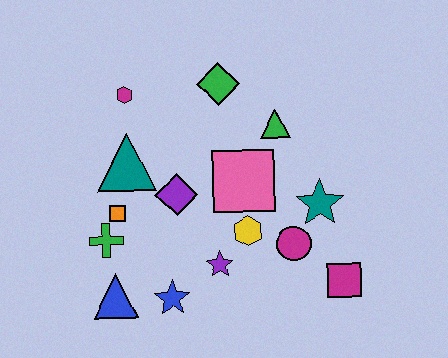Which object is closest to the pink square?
The yellow hexagon is closest to the pink square.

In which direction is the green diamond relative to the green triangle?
The green diamond is to the left of the green triangle.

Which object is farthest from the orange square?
The magenta square is farthest from the orange square.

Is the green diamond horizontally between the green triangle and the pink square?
No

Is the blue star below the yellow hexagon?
Yes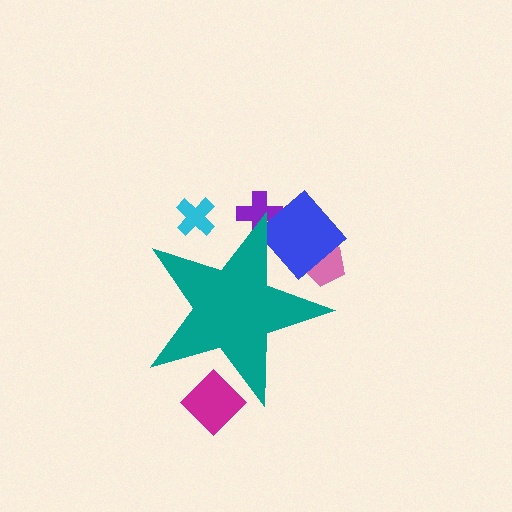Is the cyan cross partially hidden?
Yes, the cyan cross is partially hidden behind the teal star.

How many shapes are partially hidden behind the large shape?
5 shapes are partially hidden.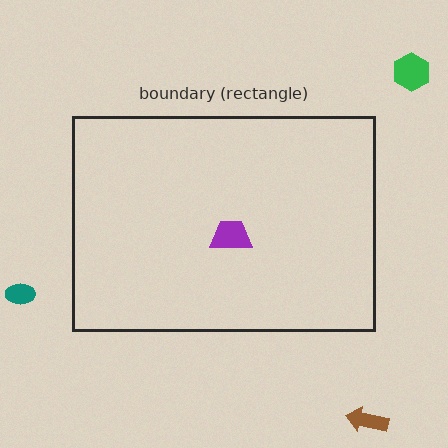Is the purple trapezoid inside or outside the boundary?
Inside.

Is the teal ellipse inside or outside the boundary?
Outside.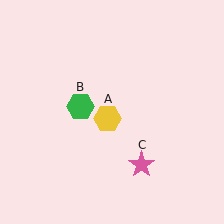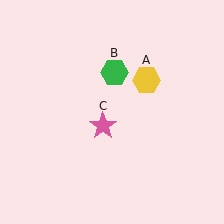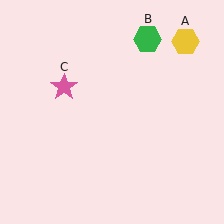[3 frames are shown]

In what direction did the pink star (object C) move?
The pink star (object C) moved up and to the left.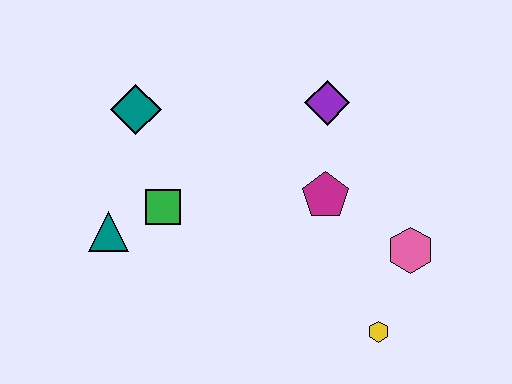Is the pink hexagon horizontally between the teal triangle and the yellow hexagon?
No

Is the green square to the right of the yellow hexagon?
No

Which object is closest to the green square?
The teal triangle is closest to the green square.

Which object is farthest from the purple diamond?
The teal triangle is farthest from the purple diamond.